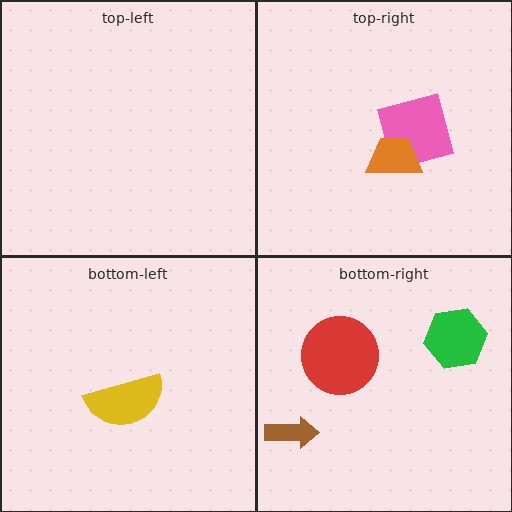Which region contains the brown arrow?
The bottom-right region.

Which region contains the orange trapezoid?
The top-right region.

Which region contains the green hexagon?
The bottom-right region.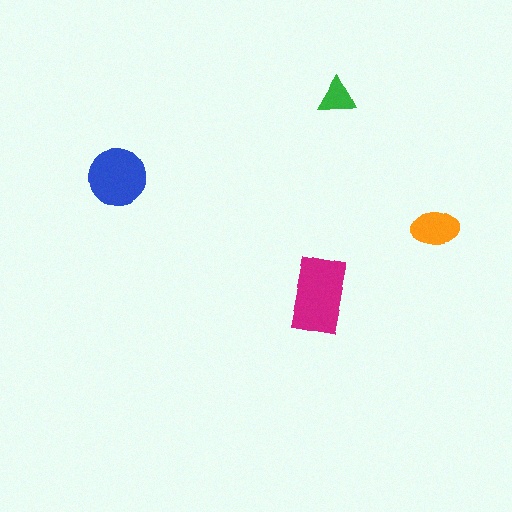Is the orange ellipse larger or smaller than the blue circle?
Smaller.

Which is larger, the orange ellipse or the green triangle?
The orange ellipse.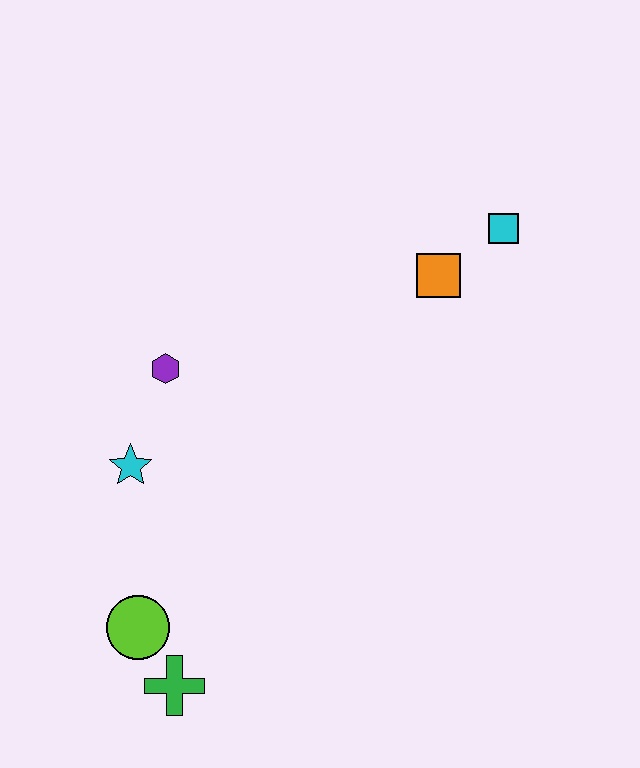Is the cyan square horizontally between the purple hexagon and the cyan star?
No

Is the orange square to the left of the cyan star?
No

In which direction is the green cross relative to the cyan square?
The green cross is below the cyan square.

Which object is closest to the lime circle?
The green cross is closest to the lime circle.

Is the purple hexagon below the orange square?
Yes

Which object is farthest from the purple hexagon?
The cyan square is farthest from the purple hexagon.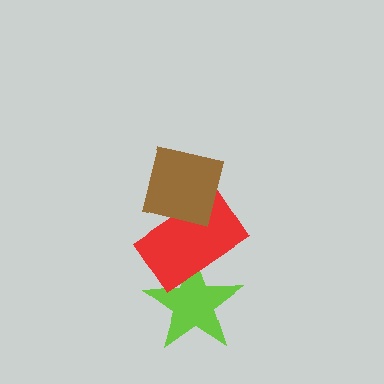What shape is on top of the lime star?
The red rectangle is on top of the lime star.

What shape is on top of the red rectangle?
The brown square is on top of the red rectangle.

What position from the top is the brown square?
The brown square is 1st from the top.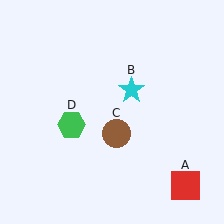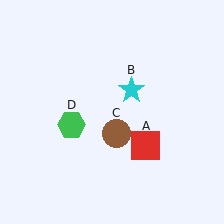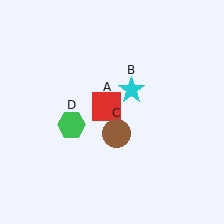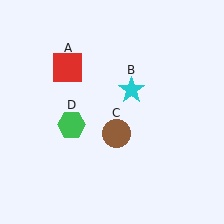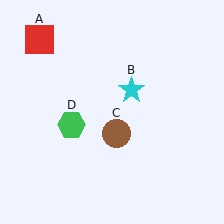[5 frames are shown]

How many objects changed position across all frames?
1 object changed position: red square (object A).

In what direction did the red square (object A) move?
The red square (object A) moved up and to the left.